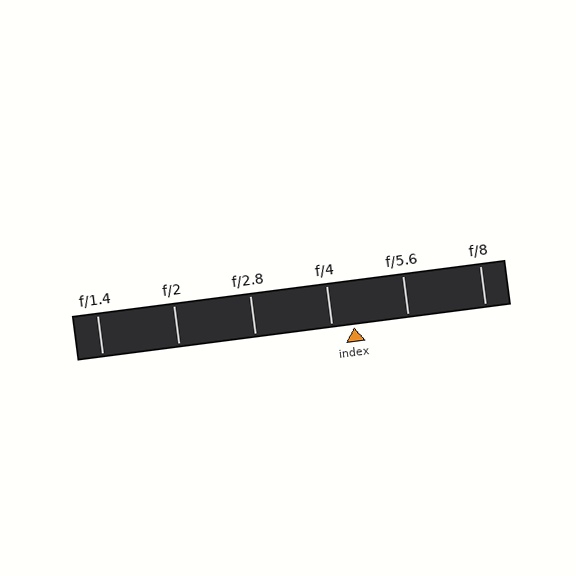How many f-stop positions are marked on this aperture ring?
There are 6 f-stop positions marked.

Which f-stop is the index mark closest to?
The index mark is closest to f/4.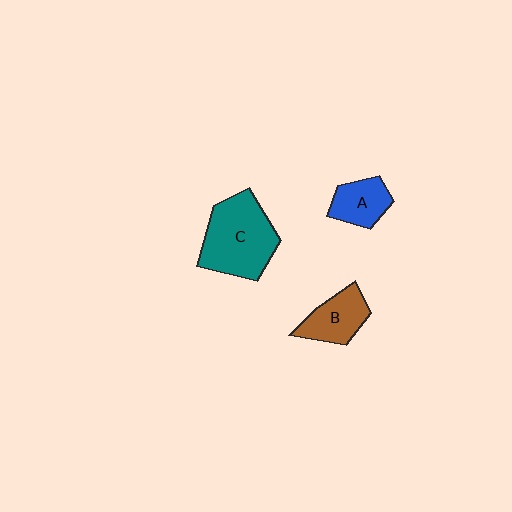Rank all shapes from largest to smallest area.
From largest to smallest: C (teal), B (brown), A (blue).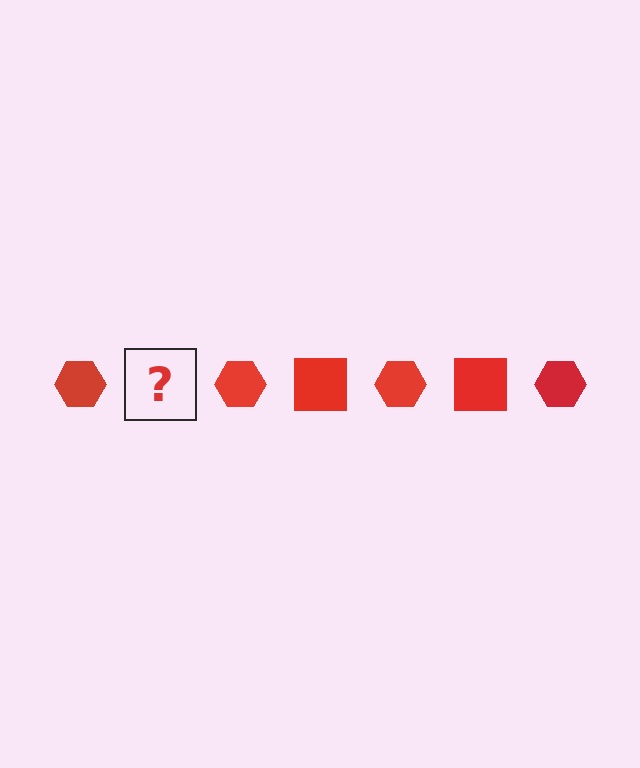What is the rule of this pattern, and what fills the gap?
The rule is that the pattern cycles through hexagon, square shapes in red. The gap should be filled with a red square.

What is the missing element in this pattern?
The missing element is a red square.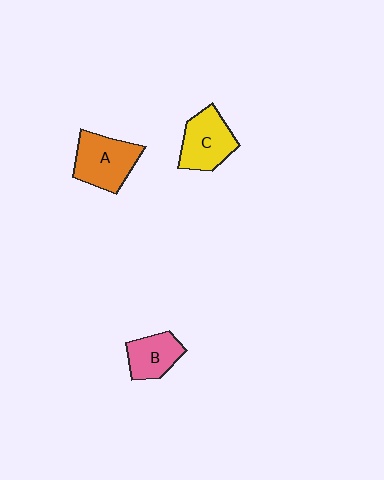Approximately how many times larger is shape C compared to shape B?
Approximately 1.3 times.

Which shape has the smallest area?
Shape B (pink).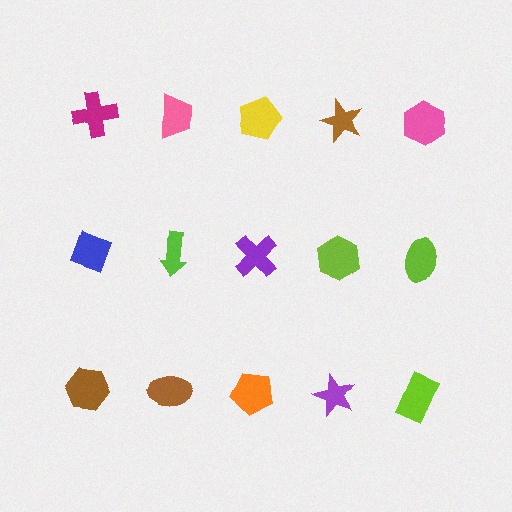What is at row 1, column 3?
A yellow pentagon.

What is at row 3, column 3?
An orange pentagon.